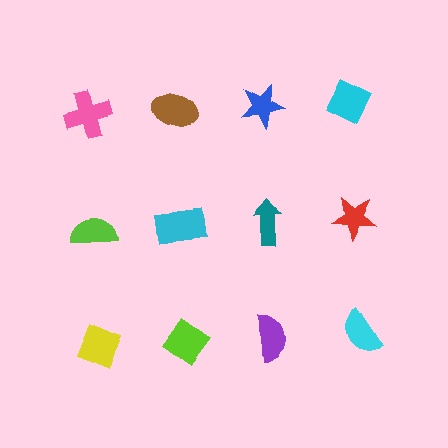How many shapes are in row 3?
4 shapes.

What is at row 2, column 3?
A teal arrow.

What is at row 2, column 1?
A lime semicircle.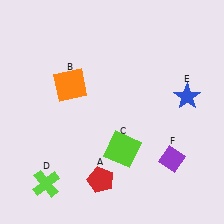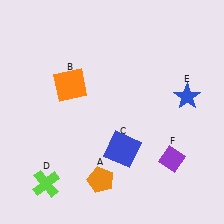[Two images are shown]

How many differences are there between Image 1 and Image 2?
There are 2 differences between the two images.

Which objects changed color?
A changed from red to orange. C changed from lime to blue.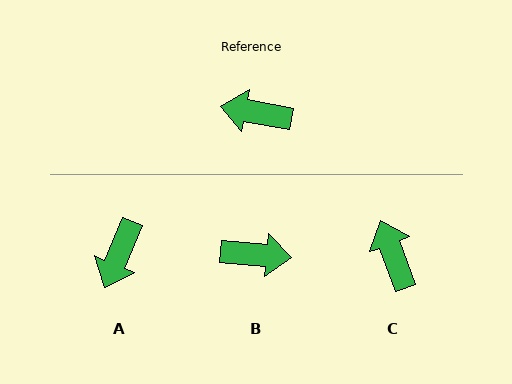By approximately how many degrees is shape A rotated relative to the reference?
Approximately 77 degrees counter-clockwise.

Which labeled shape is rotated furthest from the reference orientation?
B, about 175 degrees away.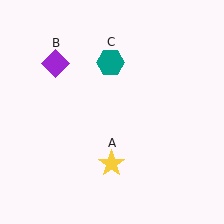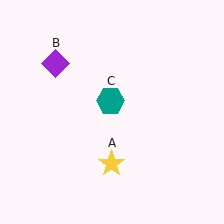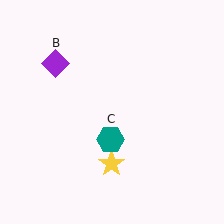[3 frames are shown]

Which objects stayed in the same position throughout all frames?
Yellow star (object A) and purple diamond (object B) remained stationary.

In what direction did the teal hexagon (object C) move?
The teal hexagon (object C) moved down.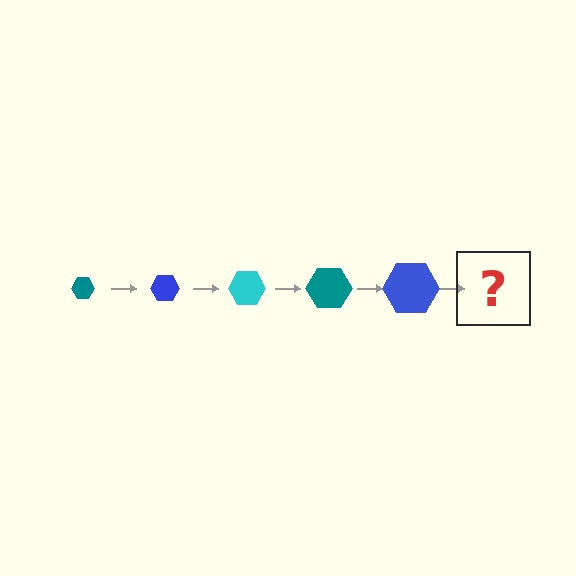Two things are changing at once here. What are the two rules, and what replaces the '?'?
The two rules are that the hexagon grows larger each step and the color cycles through teal, blue, and cyan. The '?' should be a cyan hexagon, larger than the previous one.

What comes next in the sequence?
The next element should be a cyan hexagon, larger than the previous one.